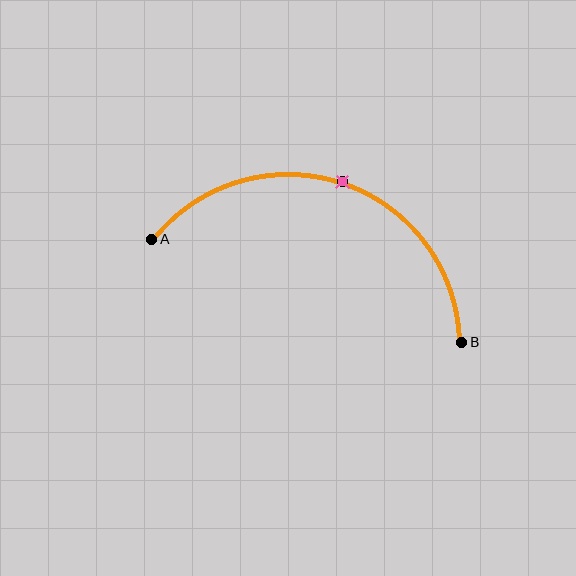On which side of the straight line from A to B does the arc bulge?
The arc bulges above the straight line connecting A and B.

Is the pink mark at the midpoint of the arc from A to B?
Yes. The pink mark lies on the arc at equal arc-length from both A and B — it is the arc midpoint.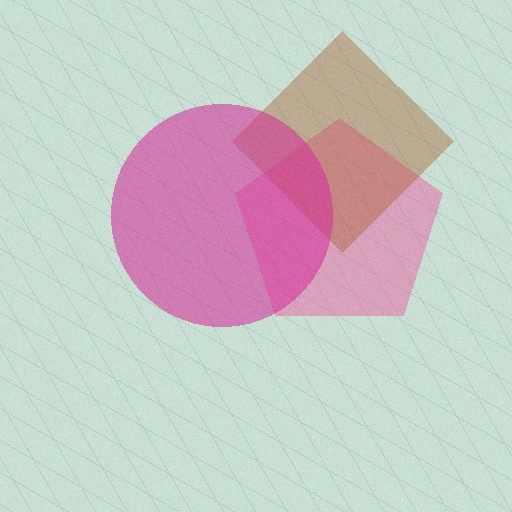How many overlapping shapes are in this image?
There are 3 overlapping shapes in the image.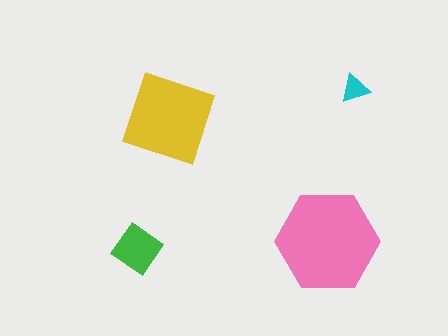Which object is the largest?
The pink hexagon.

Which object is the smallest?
The cyan triangle.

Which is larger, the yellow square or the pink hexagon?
The pink hexagon.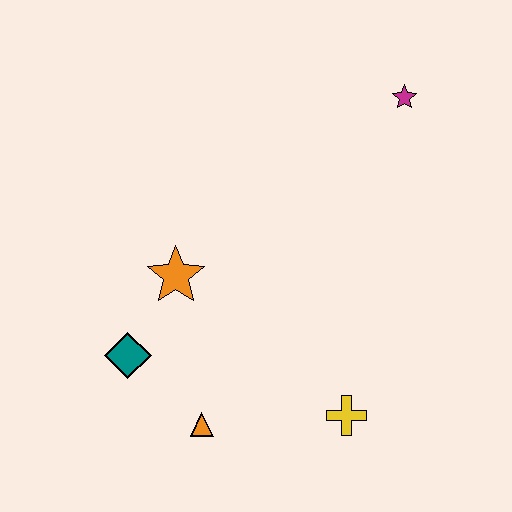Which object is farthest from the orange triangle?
The magenta star is farthest from the orange triangle.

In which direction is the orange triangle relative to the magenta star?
The orange triangle is below the magenta star.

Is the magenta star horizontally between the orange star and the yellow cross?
No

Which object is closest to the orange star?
The teal diamond is closest to the orange star.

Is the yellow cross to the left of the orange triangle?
No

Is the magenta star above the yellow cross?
Yes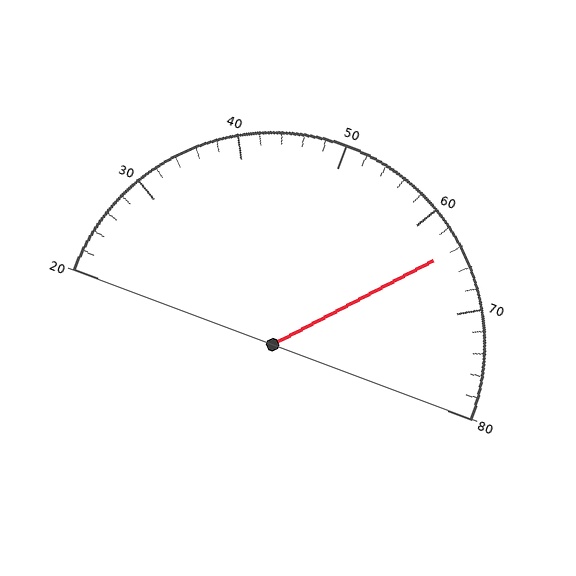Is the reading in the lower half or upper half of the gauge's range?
The reading is in the upper half of the range (20 to 80).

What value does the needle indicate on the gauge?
The needle indicates approximately 64.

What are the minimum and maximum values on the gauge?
The gauge ranges from 20 to 80.